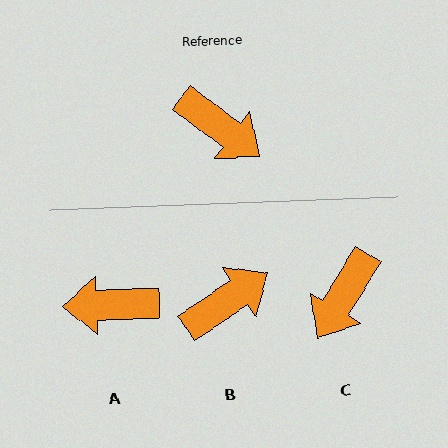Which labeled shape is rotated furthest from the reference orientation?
A, about 141 degrees away.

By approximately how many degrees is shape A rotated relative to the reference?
Approximately 141 degrees clockwise.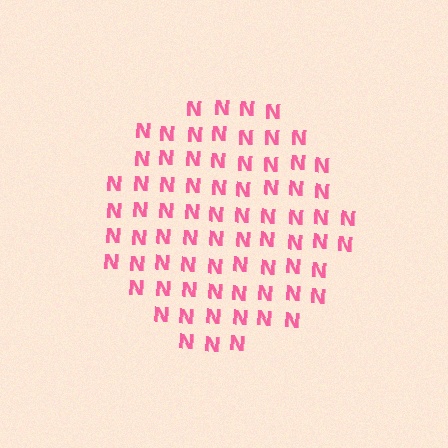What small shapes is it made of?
It is made of small letter N's.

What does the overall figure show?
The overall figure shows a circle.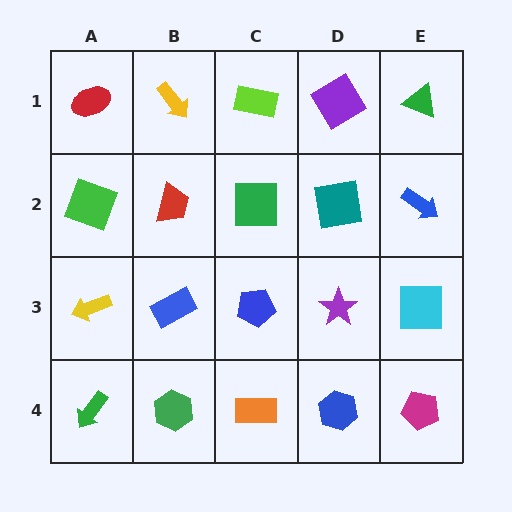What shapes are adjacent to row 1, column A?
A green square (row 2, column A), a yellow arrow (row 1, column B).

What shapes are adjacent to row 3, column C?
A green square (row 2, column C), an orange rectangle (row 4, column C), a blue rectangle (row 3, column B), a purple star (row 3, column D).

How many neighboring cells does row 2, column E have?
3.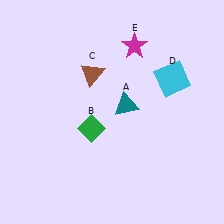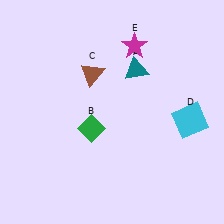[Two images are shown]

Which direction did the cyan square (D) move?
The cyan square (D) moved down.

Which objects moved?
The objects that moved are: the teal triangle (A), the cyan square (D).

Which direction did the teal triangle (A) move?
The teal triangle (A) moved up.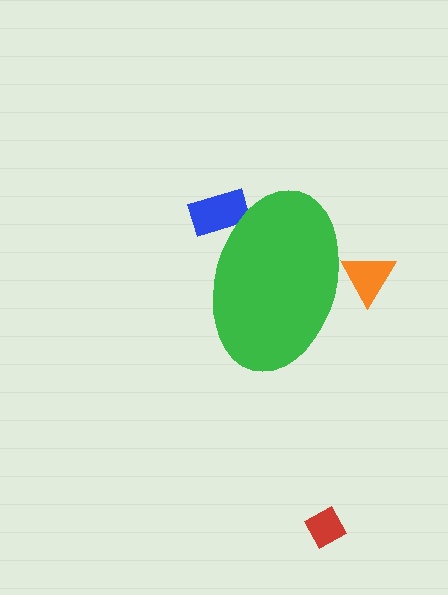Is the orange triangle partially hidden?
Yes, the orange triangle is partially hidden behind the green ellipse.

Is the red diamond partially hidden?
No, the red diamond is fully visible.